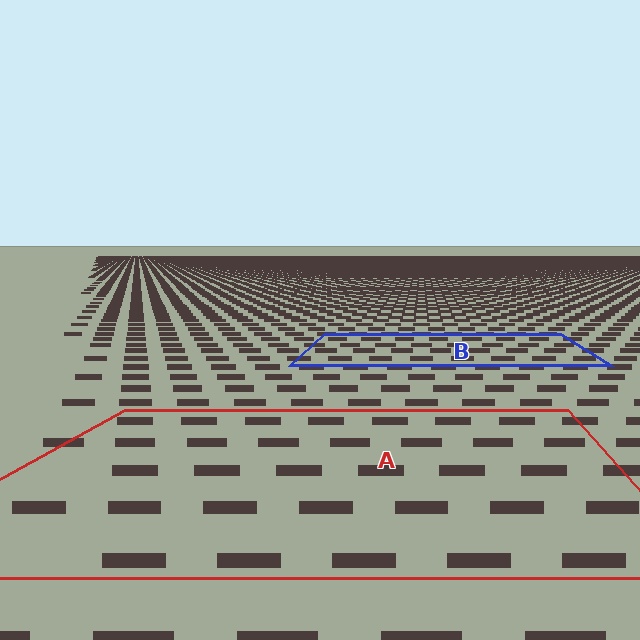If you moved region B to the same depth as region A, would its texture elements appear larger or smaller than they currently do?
They would appear larger. At a closer depth, the same texture elements are projected at a bigger on-screen size.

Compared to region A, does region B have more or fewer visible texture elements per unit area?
Region B has more texture elements per unit area — they are packed more densely because it is farther away.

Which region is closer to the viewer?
Region A is closer. The texture elements there are larger and more spread out.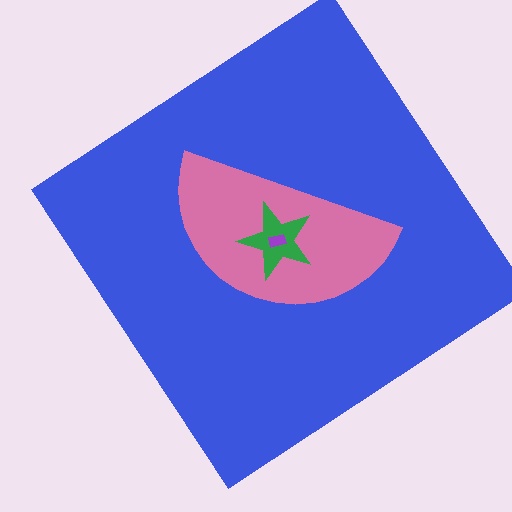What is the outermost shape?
The blue diamond.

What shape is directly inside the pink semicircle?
The green star.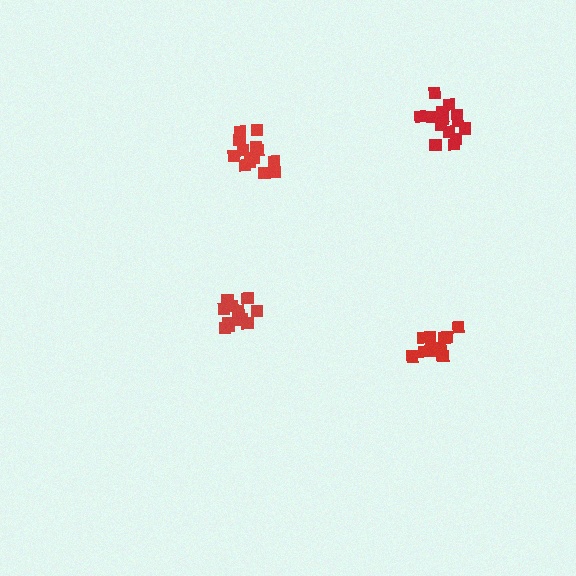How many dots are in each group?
Group 1: 14 dots, Group 2: 12 dots, Group 3: 13 dots, Group 4: 16 dots (55 total).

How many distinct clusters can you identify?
There are 4 distinct clusters.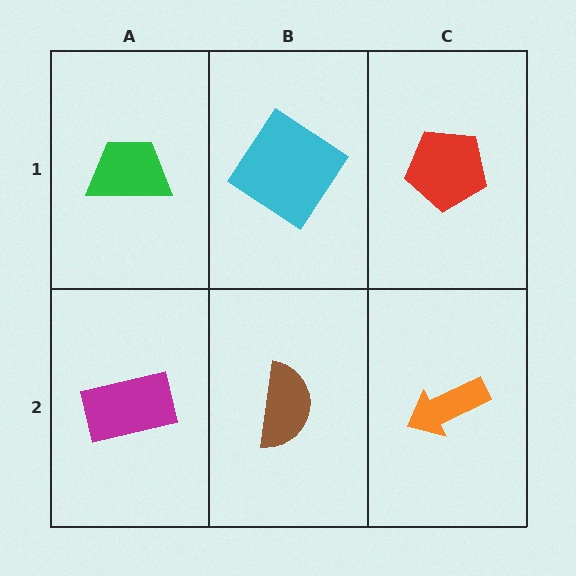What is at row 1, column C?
A red pentagon.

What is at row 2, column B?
A brown semicircle.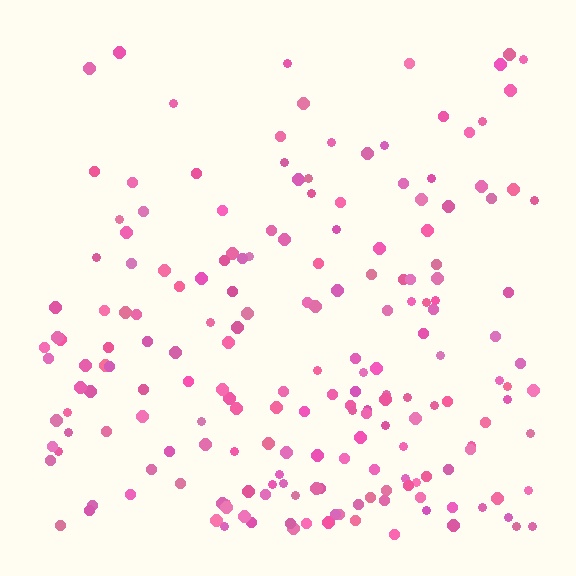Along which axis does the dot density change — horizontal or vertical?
Vertical.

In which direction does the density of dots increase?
From top to bottom, with the bottom side densest.